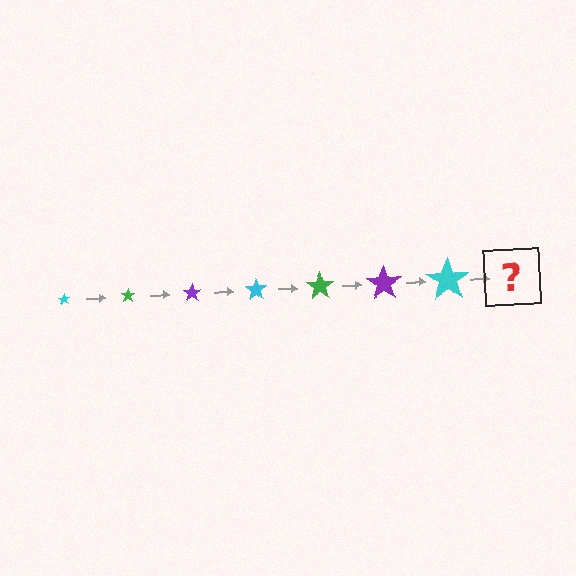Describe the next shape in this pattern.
It should be a green star, larger than the previous one.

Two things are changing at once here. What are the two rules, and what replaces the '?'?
The two rules are that the star grows larger each step and the color cycles through cyan, green, and purple. The '?' should be a green star, larger than the previous one.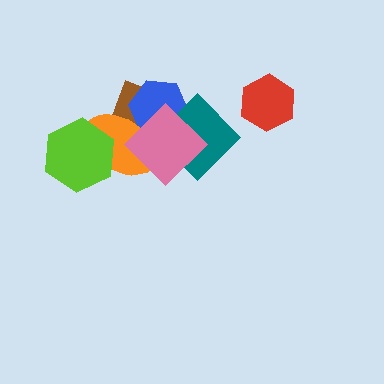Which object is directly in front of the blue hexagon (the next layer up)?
The orange ellipse is directly in front of the blue hexagon.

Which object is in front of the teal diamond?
The pink diamond is in front of the teal diamond.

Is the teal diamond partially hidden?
Yes, it is partially covered by another shape.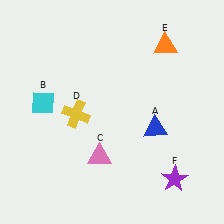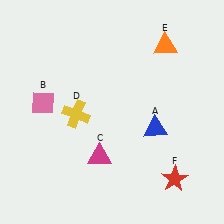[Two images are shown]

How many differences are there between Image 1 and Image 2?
There are 3 differences between the two images.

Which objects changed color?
B changed from cyan to pink. C changed from pink to magenta. F changed from purple to red.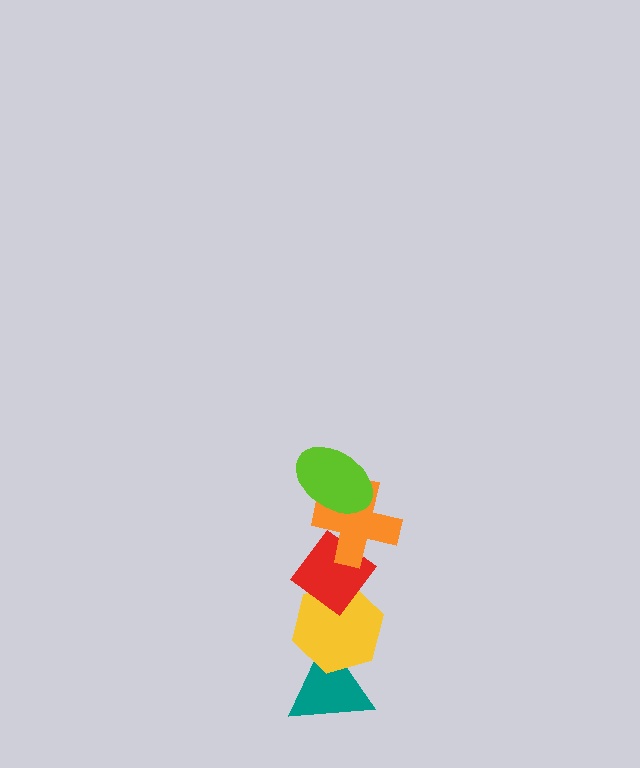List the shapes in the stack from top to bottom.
From top to bottom: the lime ellipse, the orange cross, the red diamond, the yellow hexagon, the teal triangle.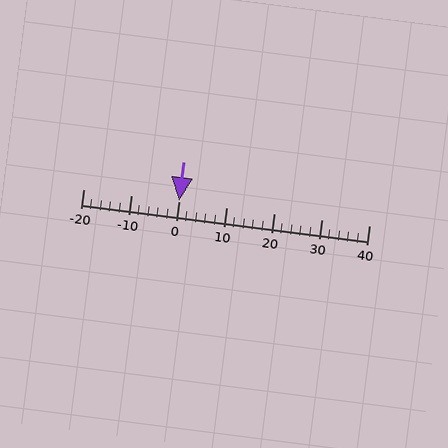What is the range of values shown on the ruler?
The ruler shows values from -20 to 40.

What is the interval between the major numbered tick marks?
The major tick marks are spaced 10 units apart.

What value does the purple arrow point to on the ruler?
The purple arrow points to approximately 0.